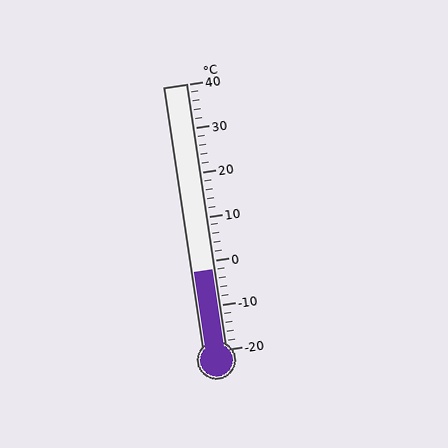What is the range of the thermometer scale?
The thermometer scale ranges from -20°C to 40°C.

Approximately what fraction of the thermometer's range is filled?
The thermometer is filled to approximately 30% of its range.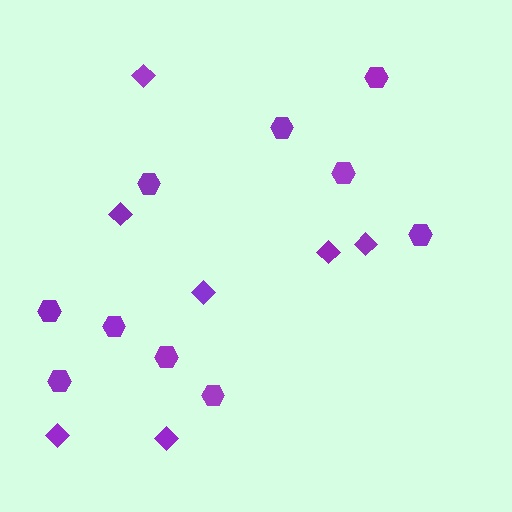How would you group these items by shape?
There are 2 groups: one group of diamonds (7) and one group of hexagons (10).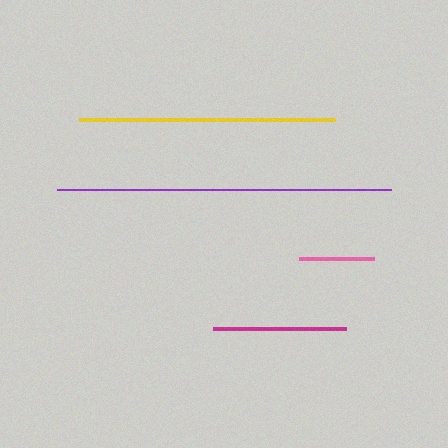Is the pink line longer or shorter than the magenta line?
The magenta line is longer than the pink line.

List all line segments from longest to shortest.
From longest to shortest: purple, yellow, magenta, pink.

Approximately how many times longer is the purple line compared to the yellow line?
The purple line is approximately 1.3 times the length of the yellow line.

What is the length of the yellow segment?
The yellow segment is approximately 256 pixels long.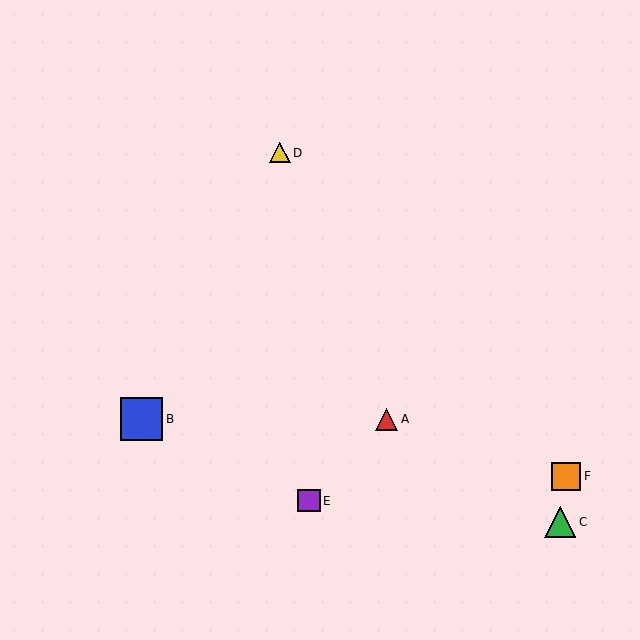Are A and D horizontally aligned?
No, A is at y≈419 and D is at y≈153.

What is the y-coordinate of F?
Object F is at y≈476.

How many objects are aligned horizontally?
2 objects (A, B) are aligned horizontally.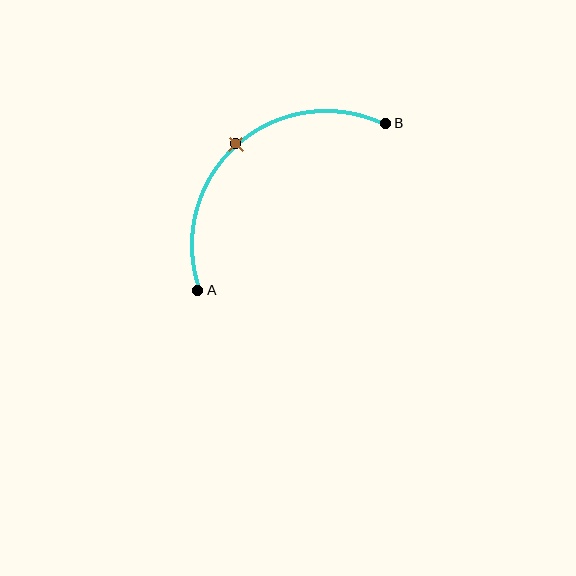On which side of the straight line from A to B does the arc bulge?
The arc bulges above and to the left of the straight line connecting A and B.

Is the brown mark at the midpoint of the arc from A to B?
Yes. The brown mark lies on the arc at equal arc-length from both A and B — it is the arc midpoint.